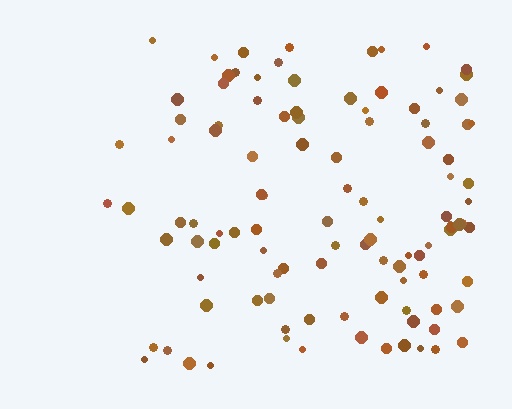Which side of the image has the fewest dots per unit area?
The left.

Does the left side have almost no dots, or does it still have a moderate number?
Still a moderate number, just noticeably fewer than the right.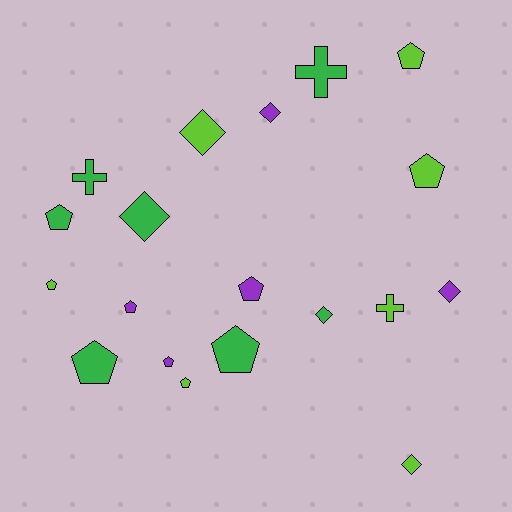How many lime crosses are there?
There is 1 lime cross.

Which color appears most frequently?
Lime, with 7 objects.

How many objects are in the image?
There are 19 objects.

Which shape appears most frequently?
Pentagon, with 10 objects.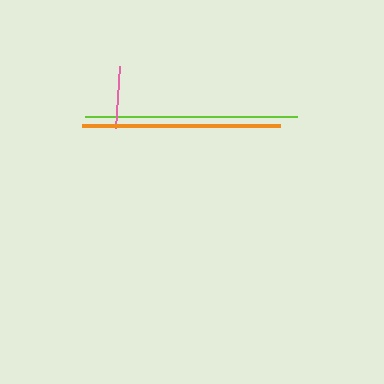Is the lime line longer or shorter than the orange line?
The lime line is longer than the orange line.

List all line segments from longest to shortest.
From longest to shortest: lime, orange, pink.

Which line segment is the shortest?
The pink line is the shortest at approximately 62 pixels.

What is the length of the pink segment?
The pink segment is approximately 62 pixels long.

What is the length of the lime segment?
The lime segment is approximately 212 pixels long.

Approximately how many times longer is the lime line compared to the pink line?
The lime line is approximately 3.4 times the length of the pink line.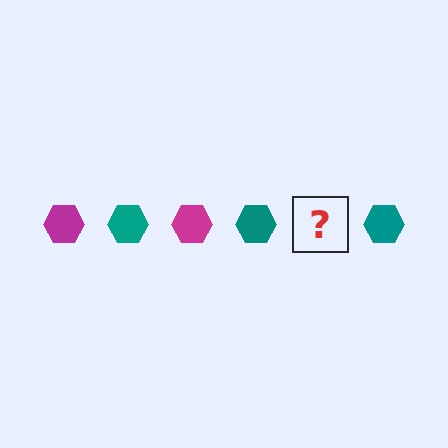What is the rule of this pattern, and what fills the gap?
The rule is that the pattern cycles through magenta, teal hexagons. The gap should be filled with a magenta hexagon.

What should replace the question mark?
The question mark should be replaced with a magenta hexagon.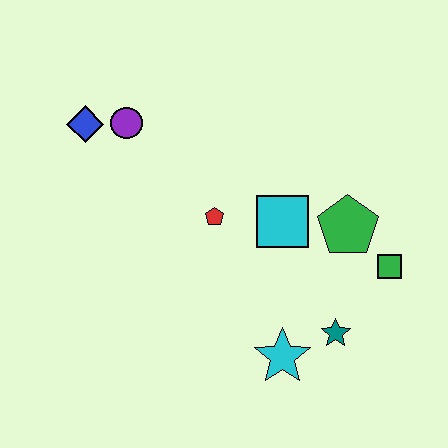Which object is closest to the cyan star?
The teal star is closest to the cyan star.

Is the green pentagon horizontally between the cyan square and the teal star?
No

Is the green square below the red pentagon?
Yes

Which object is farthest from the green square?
The blue diamond is farthest from the green square.